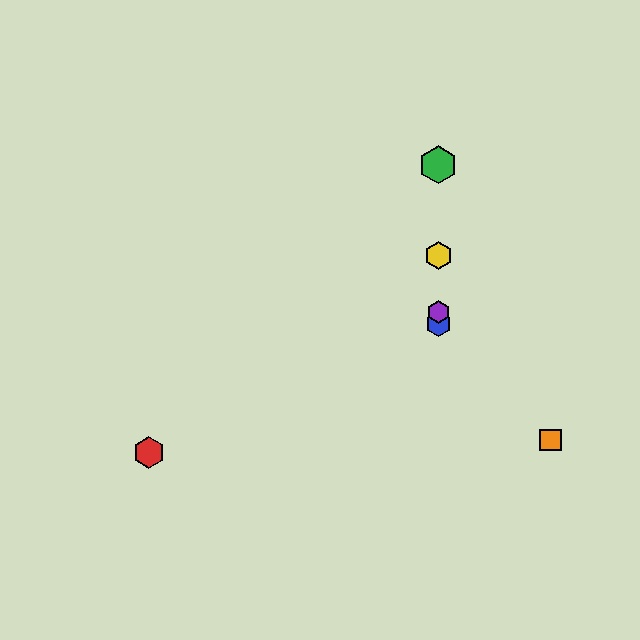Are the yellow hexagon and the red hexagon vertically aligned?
No, the yellow hexagon is at x≈438 and the red hexagon is at x≈149.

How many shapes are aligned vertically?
4 shapes (the blue hexagon, the green hexagon, the yellow hexagon, the purple hexagon) are aligned vertically.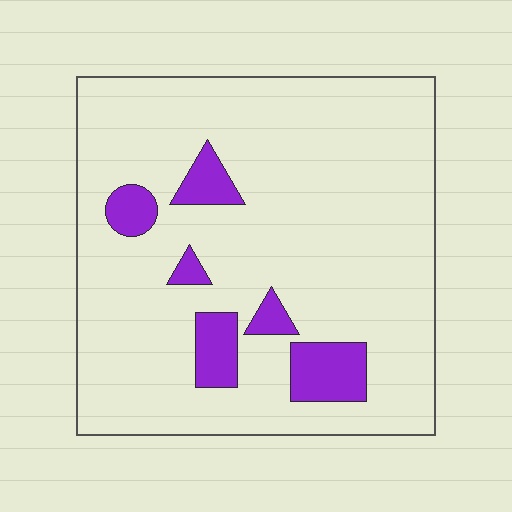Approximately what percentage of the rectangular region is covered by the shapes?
Approximately 10%.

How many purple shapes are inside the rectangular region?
6.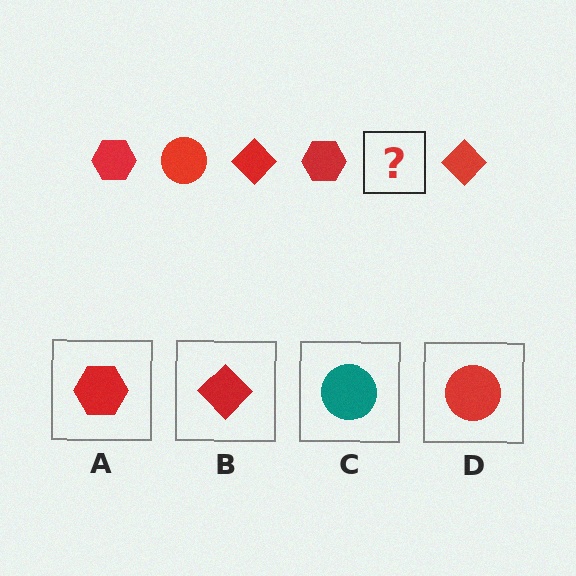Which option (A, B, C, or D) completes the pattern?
D.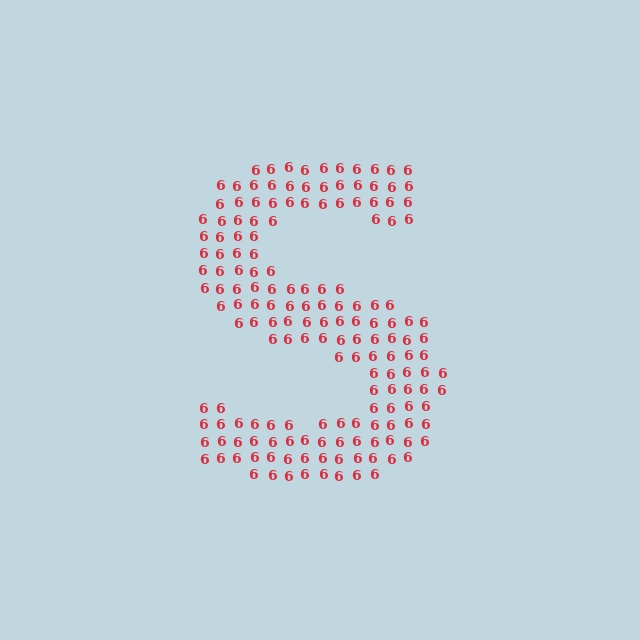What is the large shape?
The large shape is the letter S.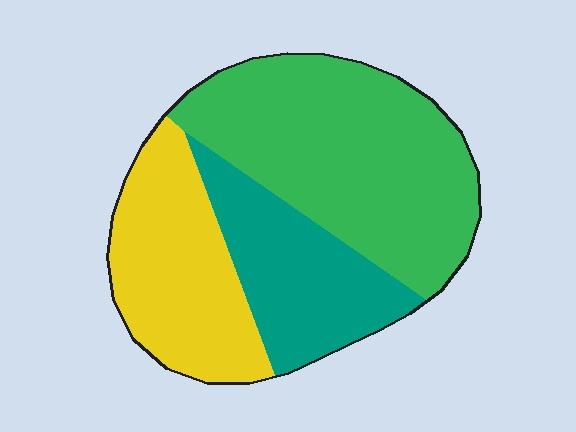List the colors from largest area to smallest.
From largest to smallest: green, yellow, teal.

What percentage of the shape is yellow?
Yellow covers 28% of the shape.